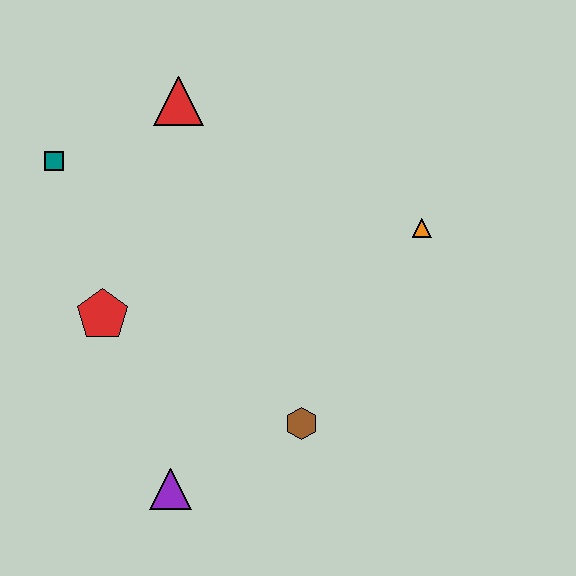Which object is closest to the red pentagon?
The teal square is closest to the red pentagon.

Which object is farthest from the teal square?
The orange triangle is farthest from the teal square.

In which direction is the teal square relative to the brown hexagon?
The teal square is above the brown hexagon.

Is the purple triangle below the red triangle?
Yes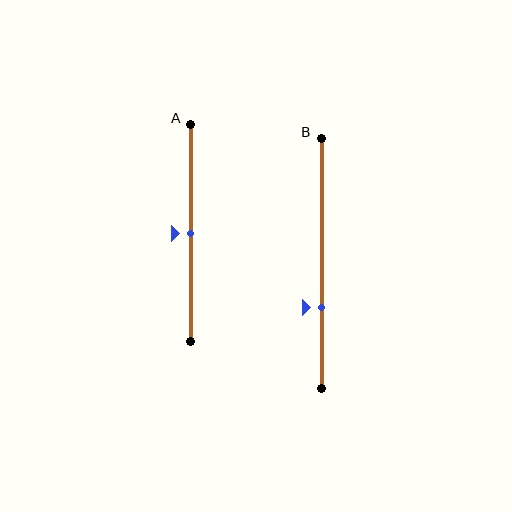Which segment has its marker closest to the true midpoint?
Segment A has its marker closest to the true midpoint.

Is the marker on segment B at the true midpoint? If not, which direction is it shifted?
No, the marker on segment B is shifted downward by about 18% of the segment length.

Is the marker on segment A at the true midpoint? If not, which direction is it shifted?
Yes, the marker on segment A is at the true midpoint.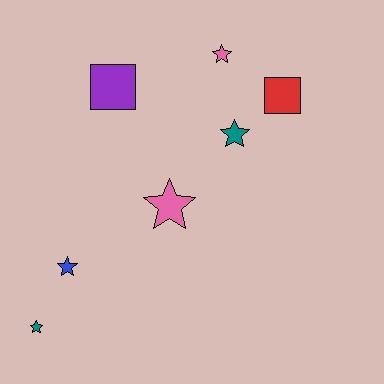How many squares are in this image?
There are 2 squares.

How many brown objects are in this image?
There are no brown objects.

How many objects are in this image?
There are 7 objects.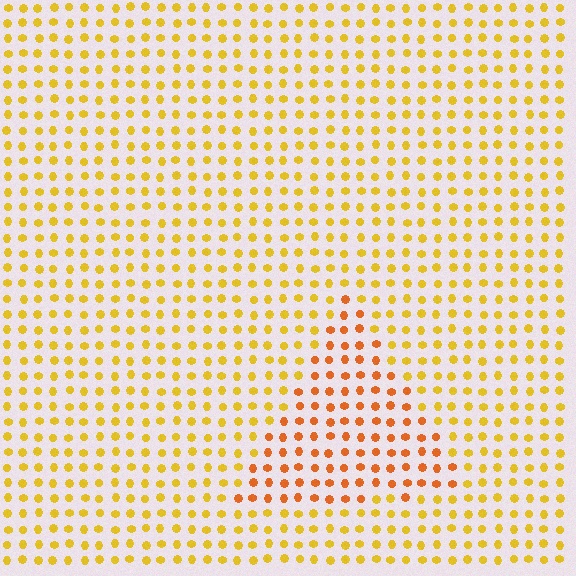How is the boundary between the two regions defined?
The boundary is defined purely by a slight shift in hue (about 28 degrees). Spacing, size, and orientation are identical on both sides.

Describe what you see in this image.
The image is filled with small yellow elements in a uniform arrangement. A triangle-shaped region is visible where the elements are tinted to a slightly different hue, forming a subtle color boundary.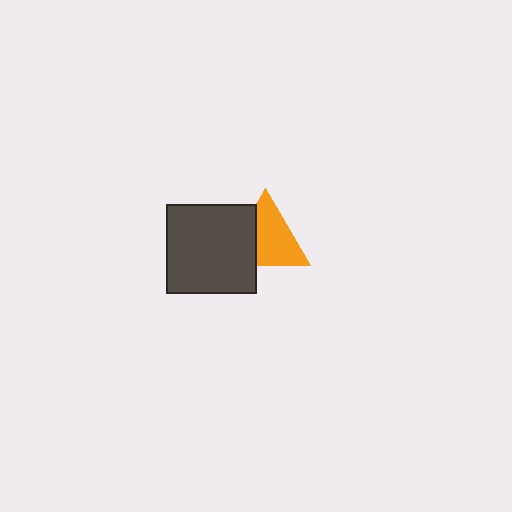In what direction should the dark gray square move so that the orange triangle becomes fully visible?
The dark gray square should move left. That is the shortest direction to clear the overlap and leave the orange triangle fully visible.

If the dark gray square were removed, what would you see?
You would see the complete orange triangle.